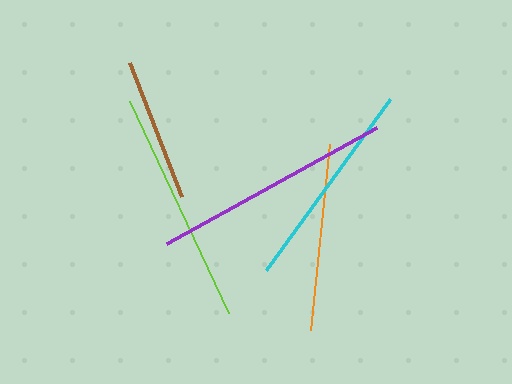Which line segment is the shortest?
The brown line is the shortest at approximately 143 pixels.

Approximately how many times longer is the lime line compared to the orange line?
The lime line is approximately 1.3 times the length of the orange line.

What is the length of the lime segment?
The lime segment is approximately 234 pixels long.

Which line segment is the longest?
The purple line is the longest at approximately 240 pixels.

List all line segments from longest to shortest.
From longest to shortest: purple, lime, cyan, orange, brown.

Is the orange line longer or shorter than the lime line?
The lime line is longer than the orange line.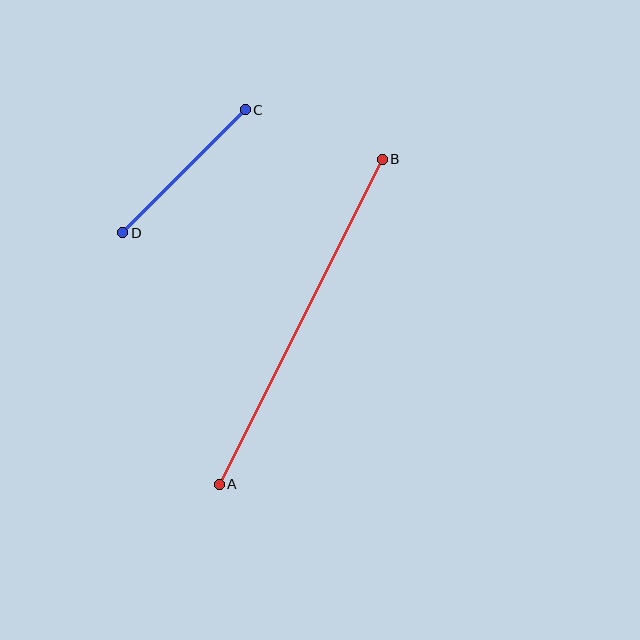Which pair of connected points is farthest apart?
Points A and B are farthest apart.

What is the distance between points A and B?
The distance is approximately 364 pixels.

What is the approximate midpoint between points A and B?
The midpoint is at approximately (301, 322) pixels.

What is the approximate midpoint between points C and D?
The midpoint is at approximately (184, 171) pixels.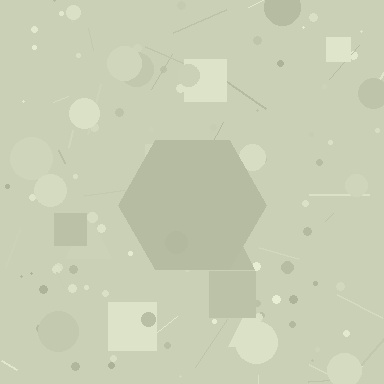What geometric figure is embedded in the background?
A hexagon is embedded in the background.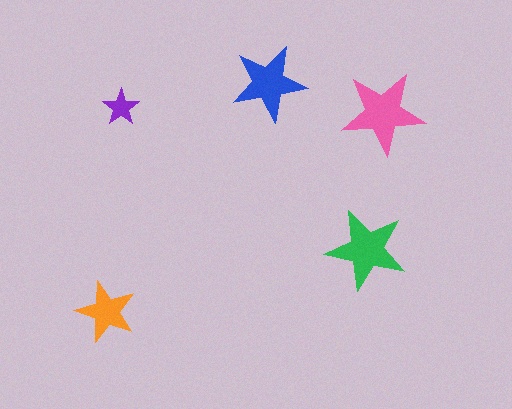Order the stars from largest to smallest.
the pink one, the green one, the blue one, the orange one, the purple one.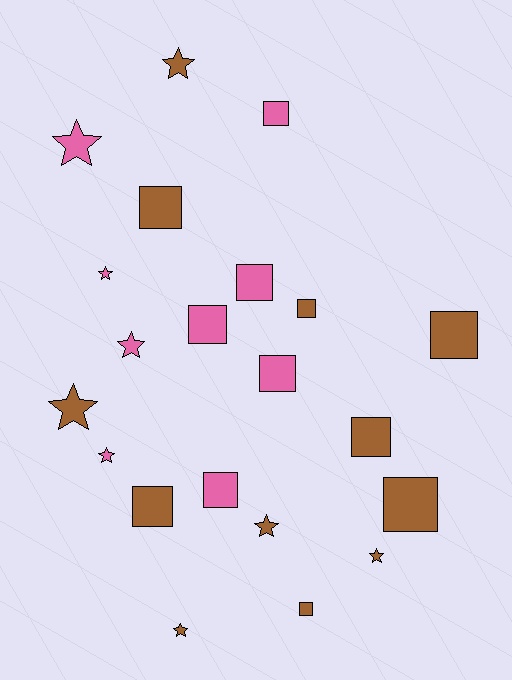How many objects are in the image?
There are 21 objects.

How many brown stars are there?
There are 5 brown stars.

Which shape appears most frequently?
Square, with 12 objects.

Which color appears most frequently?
Brown, with 12 objects.